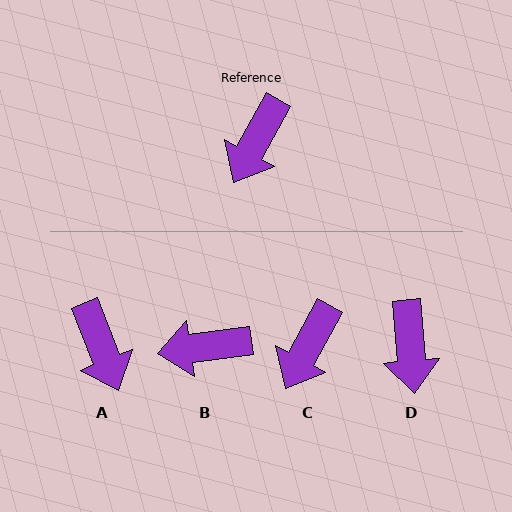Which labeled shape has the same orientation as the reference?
C.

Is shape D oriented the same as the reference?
No, it is off by about 34 degrees.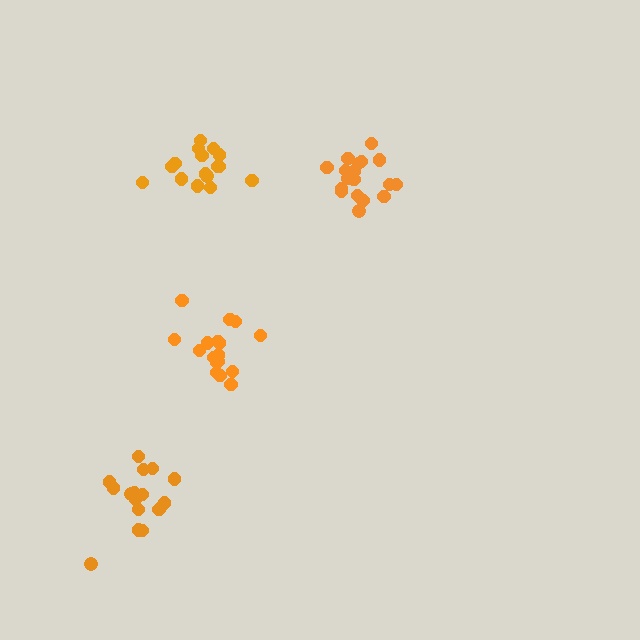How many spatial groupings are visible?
There are 4 spatial groupings.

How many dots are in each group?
Group 1: 18 dots, Group 2: 16 dots, Group 3: 17 dots, Group 4: 18 dots (69 total).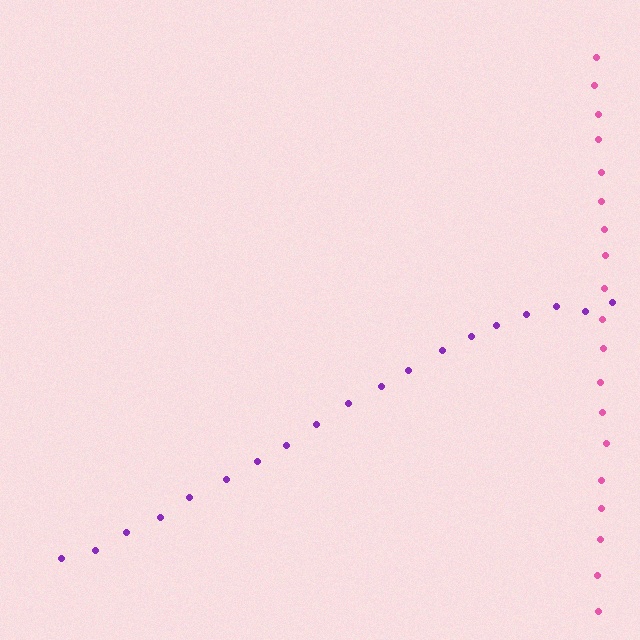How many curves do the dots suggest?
There are 2 distinct paths.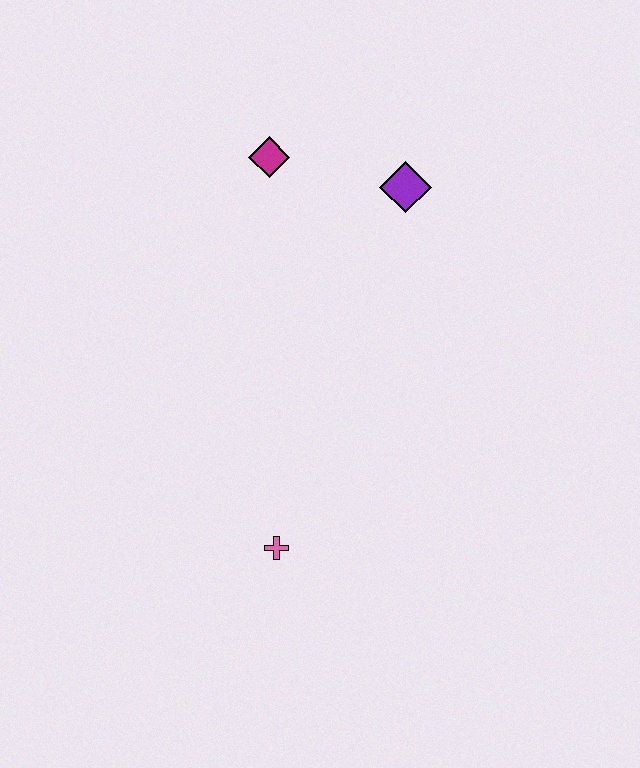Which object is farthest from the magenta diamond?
The pink cross is farthest from the magenta diamond.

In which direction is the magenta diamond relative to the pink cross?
The magenta diamond is above the pink cross.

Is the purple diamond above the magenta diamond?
No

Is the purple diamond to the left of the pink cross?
No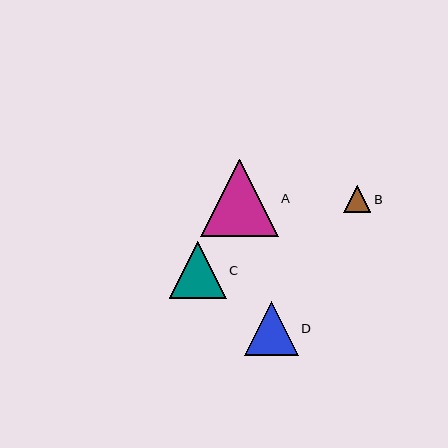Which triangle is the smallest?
Triangle B is the smallest with a size of approximately 28 pixels.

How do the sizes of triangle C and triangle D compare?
Triangle C and triangle D are approximately the same size.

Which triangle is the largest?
Triangle A is the largest with a size of approximately 77 pixels.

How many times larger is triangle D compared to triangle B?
Triangle D is approximately 1.9 times the size of triangle B.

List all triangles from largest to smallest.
From largest to smallest: A, C, D, B.